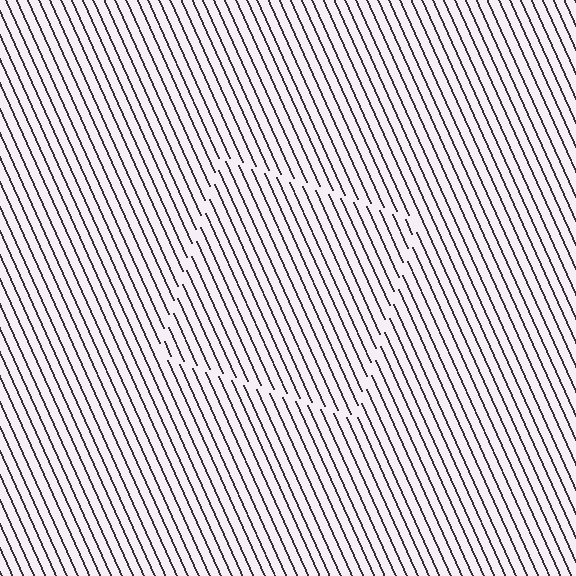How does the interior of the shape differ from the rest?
The interior of the shape contains the same grating, shifted by half a period — the contour is defined by the phase discontinuity where line-ends from the inner and outer gratings abut.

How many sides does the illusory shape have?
4 sides — the line-ends trace a square.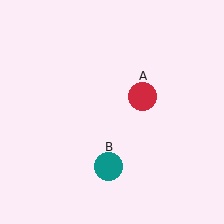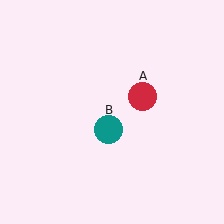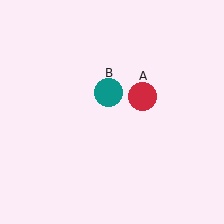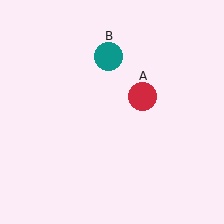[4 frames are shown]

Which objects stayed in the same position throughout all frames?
Red circle (object A) remained stationary.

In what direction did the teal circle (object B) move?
The teal circle (object B) moved up.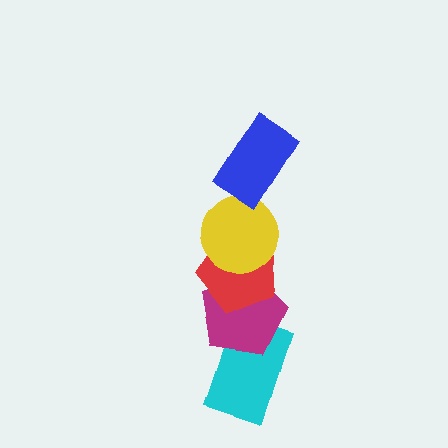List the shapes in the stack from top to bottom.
From top to bottom: the blue rectangle, the yellow circle, the red pentagon, the magenta pentagon, the cyan rectangle.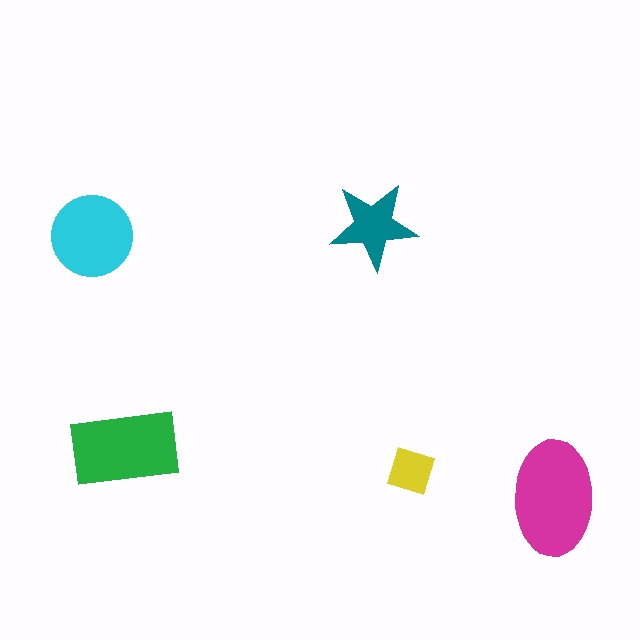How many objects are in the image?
There are 5 objects in the image.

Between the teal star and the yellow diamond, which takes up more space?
The teal star.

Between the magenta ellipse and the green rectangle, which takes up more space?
The magenta ellipse.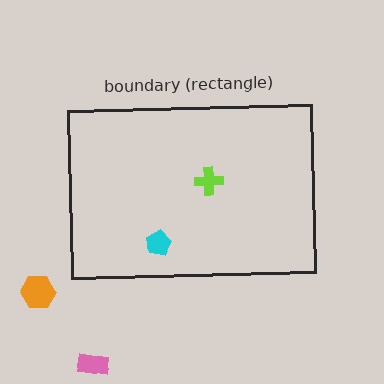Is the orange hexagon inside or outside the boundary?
Outside.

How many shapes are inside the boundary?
2 inside, 2 outside.